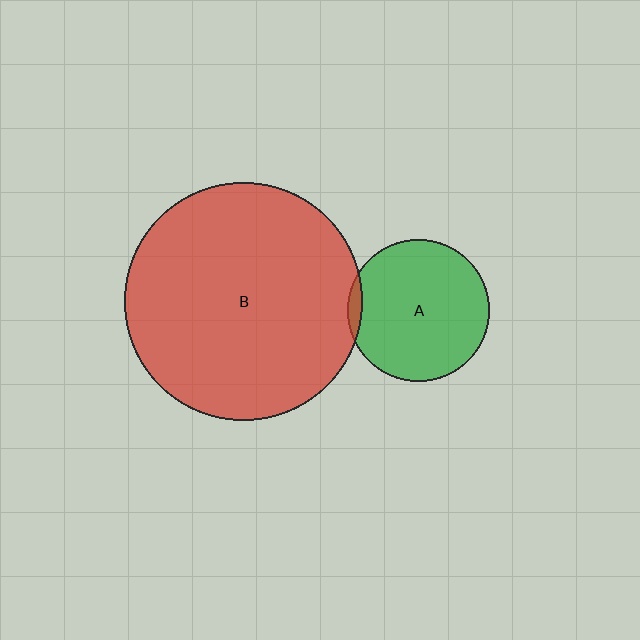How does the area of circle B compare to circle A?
Approximately 2.8 times.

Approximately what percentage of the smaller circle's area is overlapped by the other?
Approximately 5%.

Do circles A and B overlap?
Yes.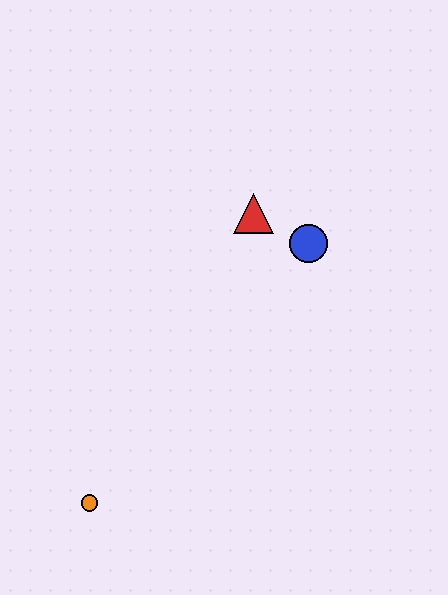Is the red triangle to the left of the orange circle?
No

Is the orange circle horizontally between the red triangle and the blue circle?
No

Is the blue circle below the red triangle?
Yes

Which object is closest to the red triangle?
The blue circle is closest to the red triangle.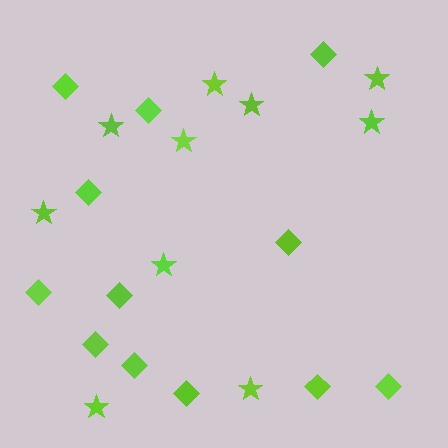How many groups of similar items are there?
There are 2 groups: one group of diamonds (12) and one group of stars (10).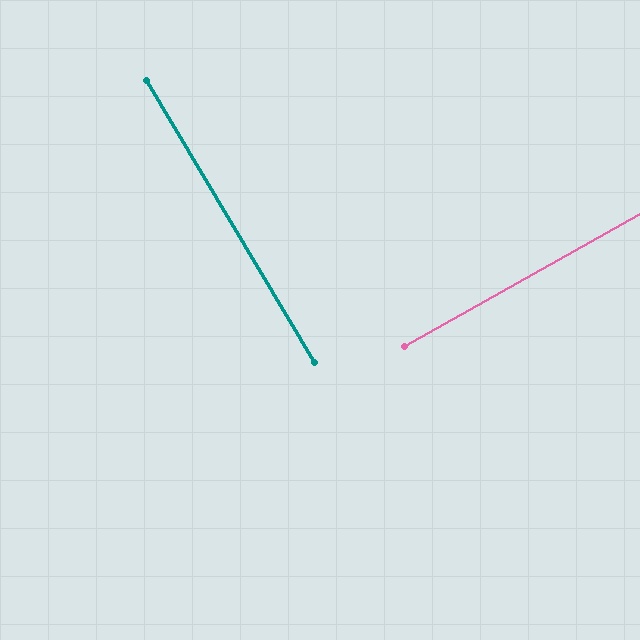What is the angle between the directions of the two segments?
Approximately 88 degrees.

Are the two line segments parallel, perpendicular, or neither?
Perpendicular — they meet at approximately 88°.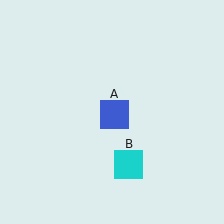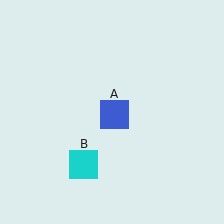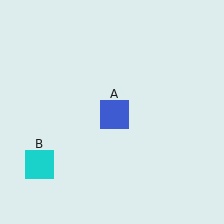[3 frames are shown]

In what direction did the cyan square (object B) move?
The cyan square (object B) moved left.